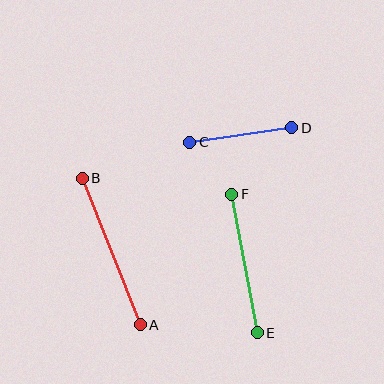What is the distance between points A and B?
The distance is approximately 157 pixels.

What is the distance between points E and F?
The distance is approximately 141 pixels.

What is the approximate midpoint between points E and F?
The midpoint is at approximately (244, 264) pixels.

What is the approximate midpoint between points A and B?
The midpoint is at approximately (111, 251) pixels.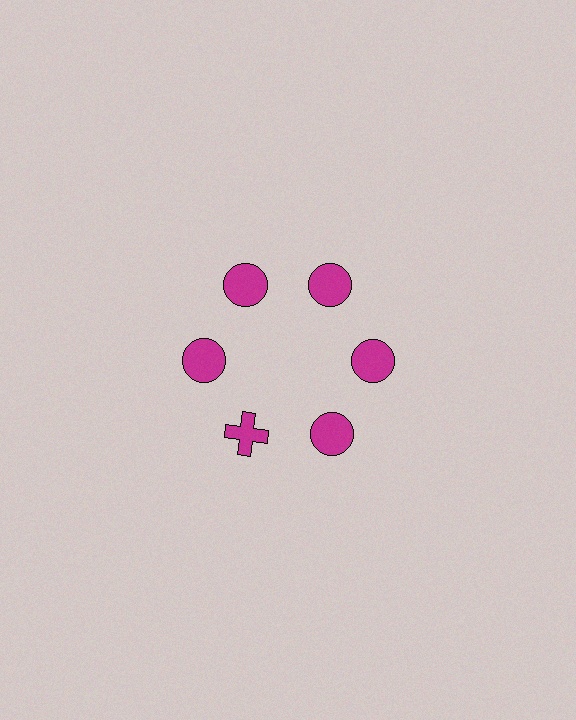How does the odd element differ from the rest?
It has a different shape: cross instead of circle.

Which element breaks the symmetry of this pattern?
The magenta cross at roughly the 7 o'clock position breaks the symmetry. All other shapes are magenta circles.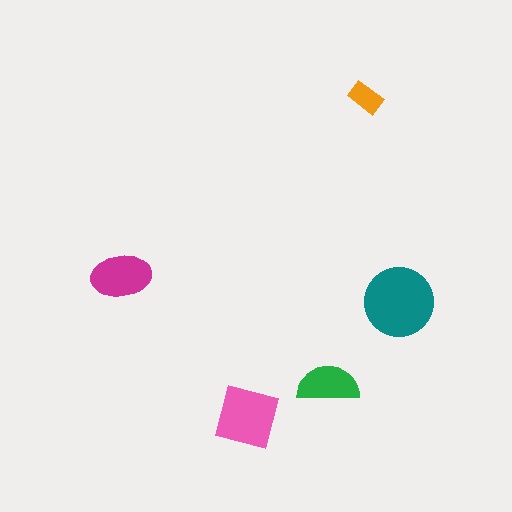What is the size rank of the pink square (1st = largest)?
2nd.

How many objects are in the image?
There are 5 objects in the image.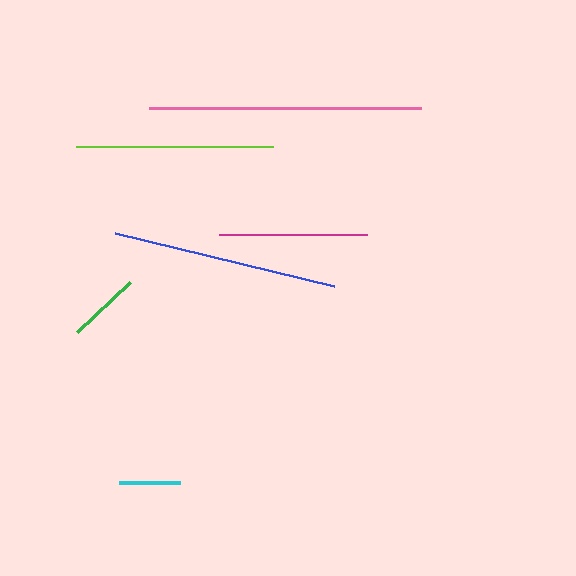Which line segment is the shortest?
The cyan line is the shortest at approximately 61 pixels.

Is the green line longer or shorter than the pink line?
The pink line is longer than the green line.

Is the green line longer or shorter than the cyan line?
The green line is longer than the cyan line.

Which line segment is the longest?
The pink line is the longest at approximately 273 pixels.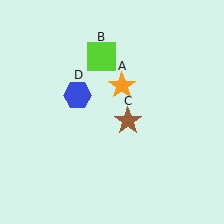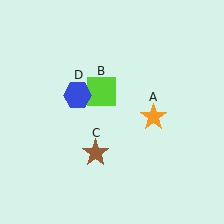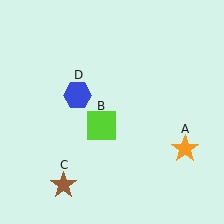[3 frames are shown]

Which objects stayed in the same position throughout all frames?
Blue hexagon (object D) remained stationary.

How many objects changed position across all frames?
3 objects changed position: orange star (object A), lime square (object B), brown star (object C).